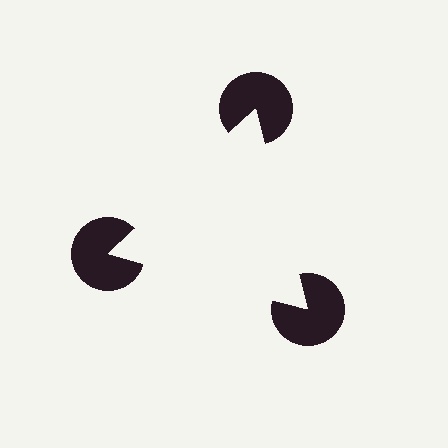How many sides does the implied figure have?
3 sides.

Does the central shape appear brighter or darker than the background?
It typically appears slightly brighter than the background, even though no actual brightness change is drawn.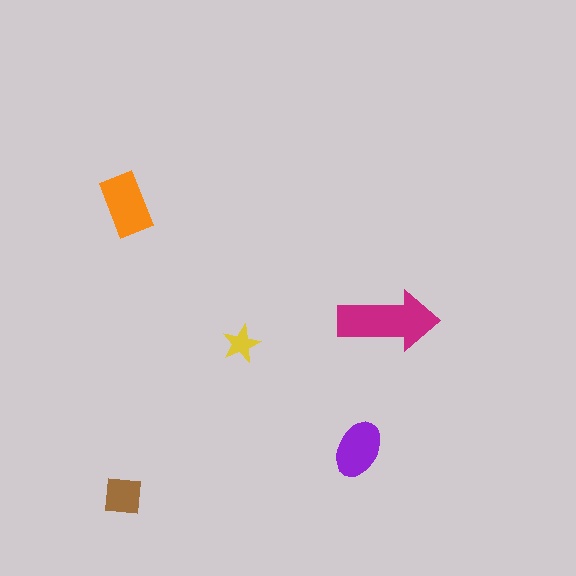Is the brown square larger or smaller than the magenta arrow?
Smaller.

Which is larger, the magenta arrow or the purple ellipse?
The magenta arrow.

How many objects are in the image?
There are 5 objects in the image.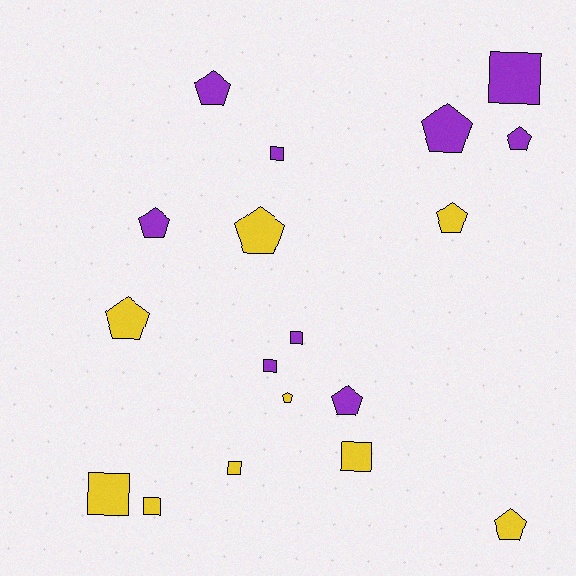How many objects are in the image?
There are 18 objects.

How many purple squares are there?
There are 4 purple squares.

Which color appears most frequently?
Purple, with 9 objects.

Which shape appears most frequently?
Pentagon, with 10 objects.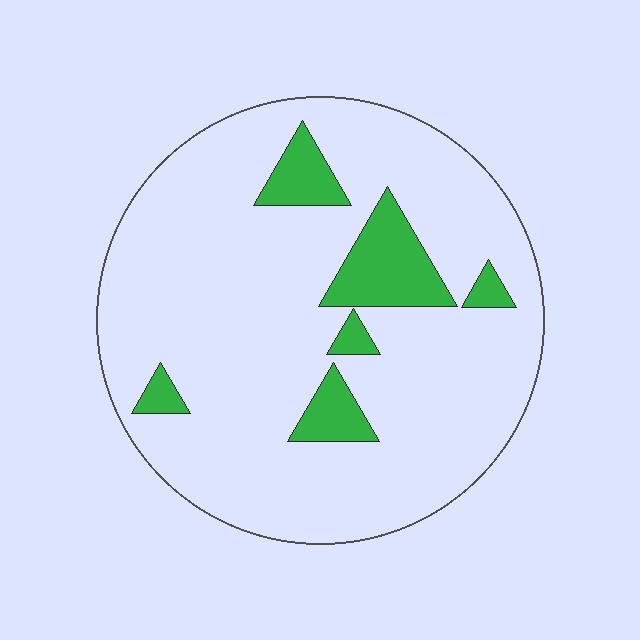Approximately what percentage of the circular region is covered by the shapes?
Approximately 15%.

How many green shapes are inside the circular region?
6.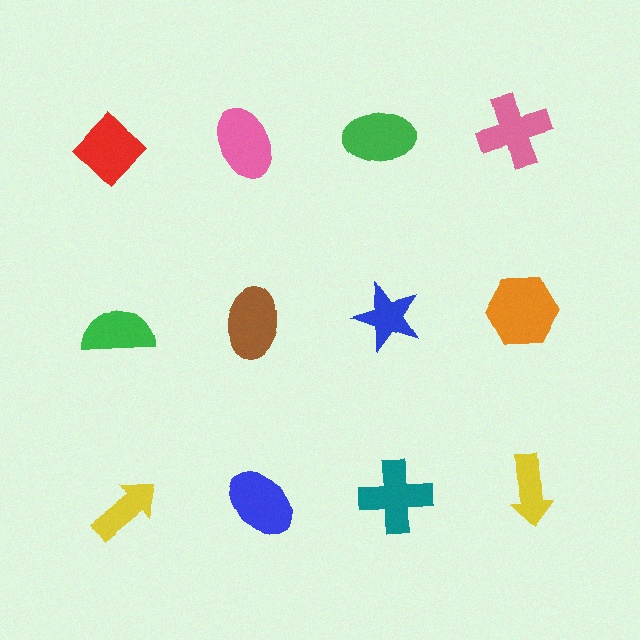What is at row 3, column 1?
A yellow arrow.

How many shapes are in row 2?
4 shapes.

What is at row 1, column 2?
A pink ellipse.